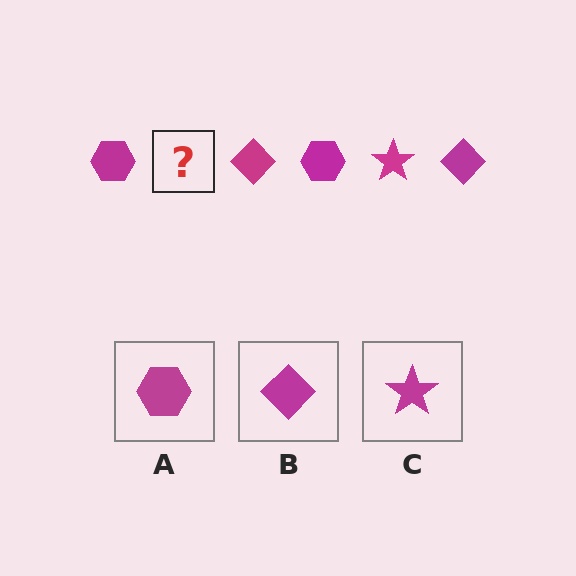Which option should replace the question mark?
Option C.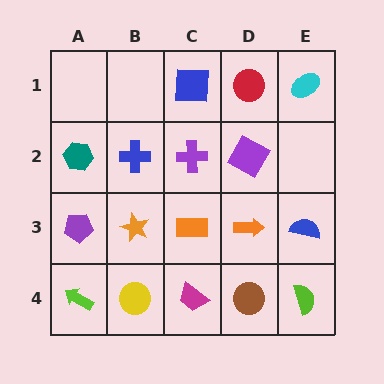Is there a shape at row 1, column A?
No, that cell is empty.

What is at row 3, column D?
An orange arrow.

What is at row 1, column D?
A red circle.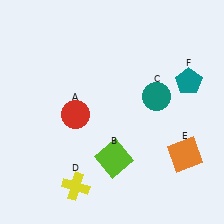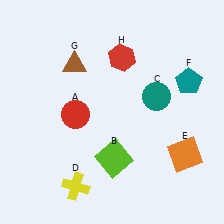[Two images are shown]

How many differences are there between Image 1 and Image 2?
There are 2 differences between the two images.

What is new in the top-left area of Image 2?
A brown triangle (G) was added in the top-left area of Image 2.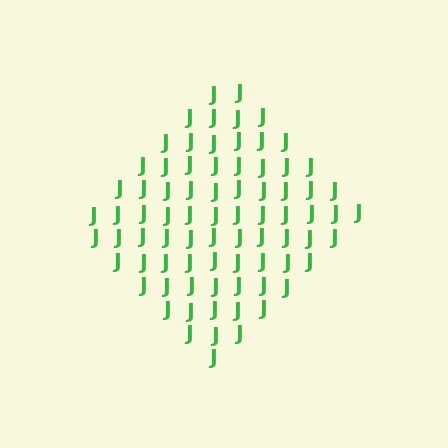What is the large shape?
The large shape is a diamond.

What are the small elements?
The small elements are letter J's.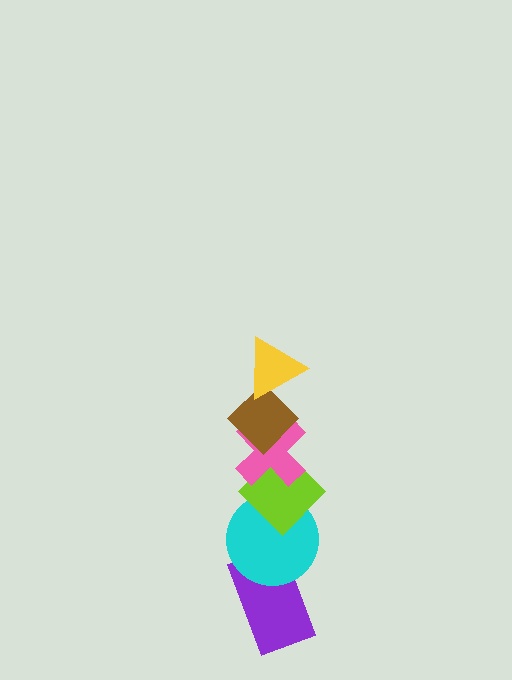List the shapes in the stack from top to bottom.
From top to bottom: the yellow triangle, the brown diamond, the pink cross, the lime diamond, the cyan circle, the purple rectangle.